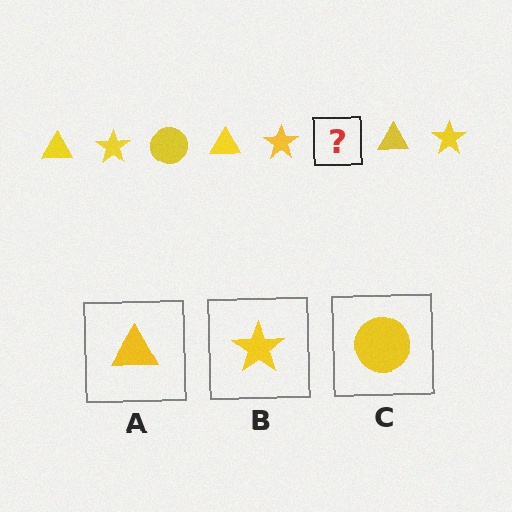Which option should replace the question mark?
Option C.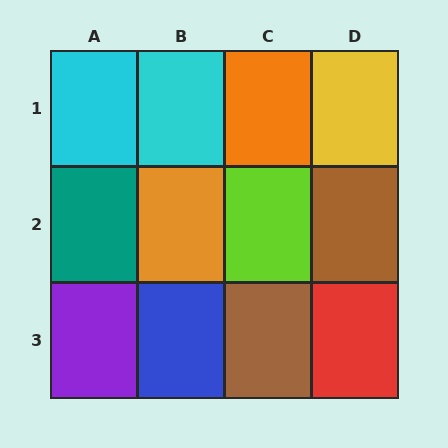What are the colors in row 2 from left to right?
Teal, orange, lime, brown.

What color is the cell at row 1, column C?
Orange.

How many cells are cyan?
2 cells are cyan.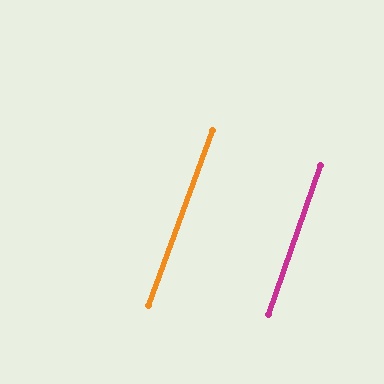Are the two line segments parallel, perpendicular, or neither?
Parallel — their directions differ by only 0.8°.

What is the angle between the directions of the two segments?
Approximately 1 degree.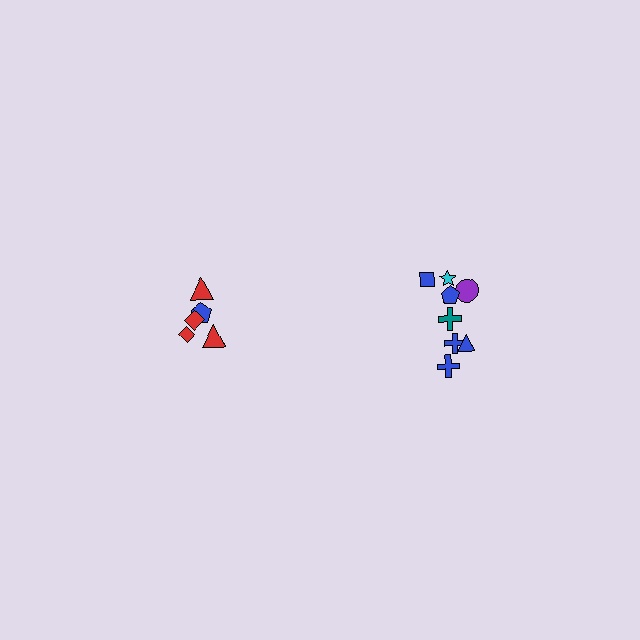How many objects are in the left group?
There are 5 objects.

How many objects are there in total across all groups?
There are 13 objects.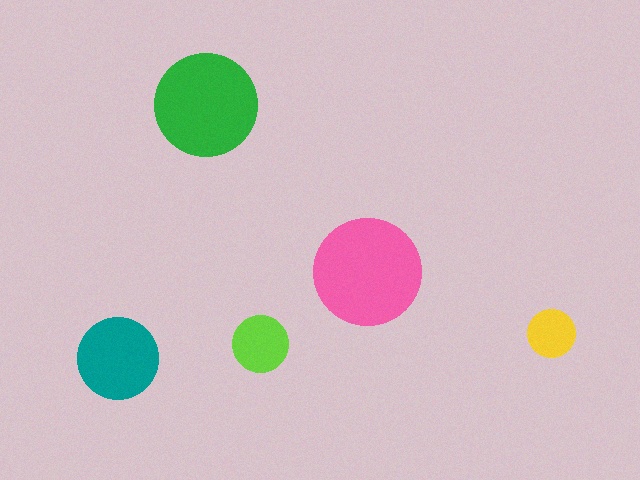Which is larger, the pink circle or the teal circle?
The pink one.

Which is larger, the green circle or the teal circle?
The green one.